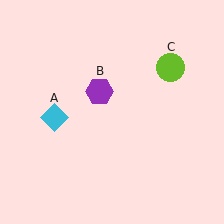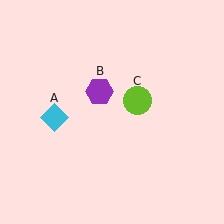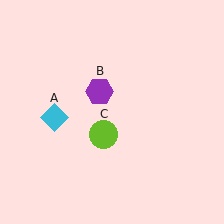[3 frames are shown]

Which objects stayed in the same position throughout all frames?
Cyan diamond (object A) and purple hexagon (object B) remained stationary.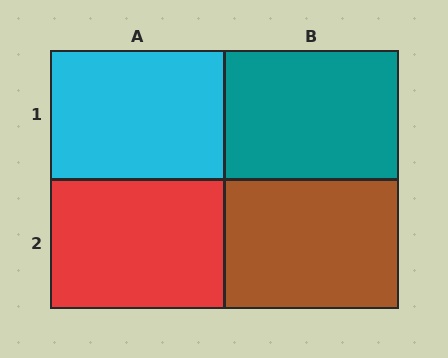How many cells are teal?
1 cell is teal.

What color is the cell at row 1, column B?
Teal.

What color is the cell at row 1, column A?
Cyan.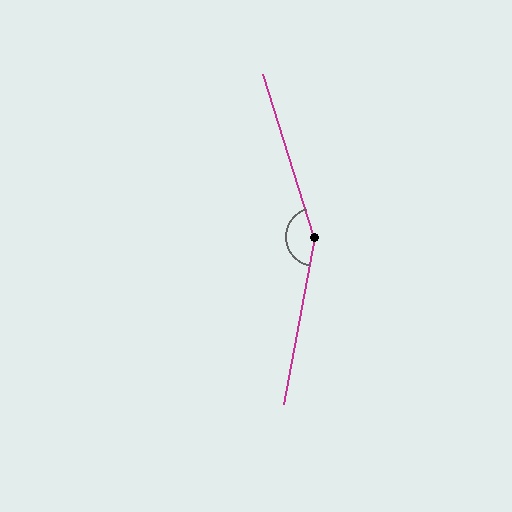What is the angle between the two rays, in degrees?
Approximately 152 degrees.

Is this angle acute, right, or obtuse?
It is obtuse.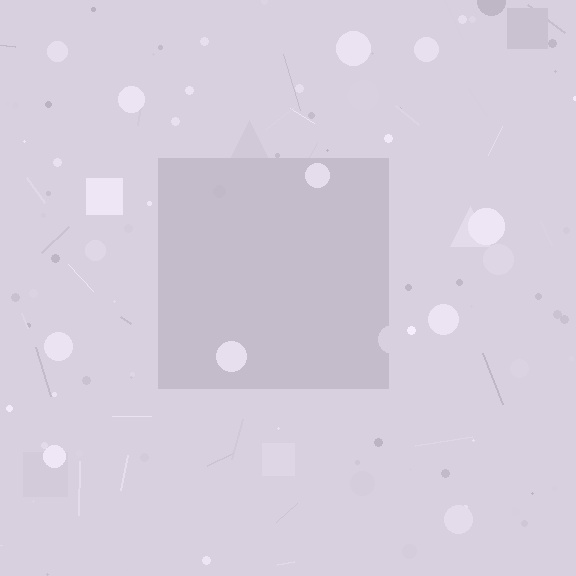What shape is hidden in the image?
A square is hidden in the image.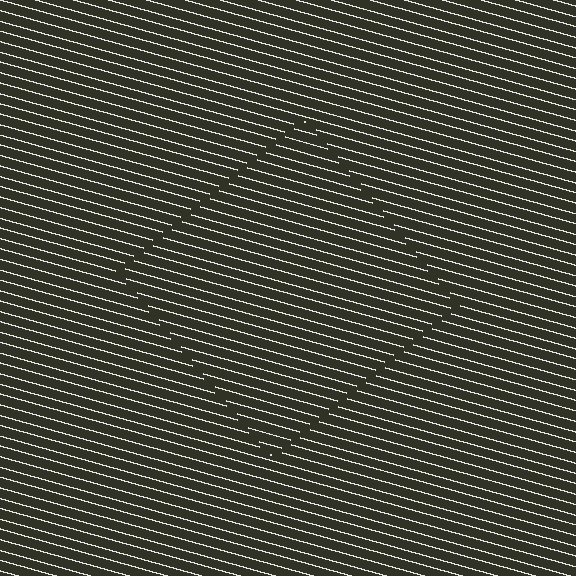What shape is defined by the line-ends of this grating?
An illusory square. The interior of the shape contains the same grating, shifted by half a period — the contour is defined by the phase discontinuity where line-ends from the inner and outer gratings abut.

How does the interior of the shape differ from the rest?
The interior of the shape contains the same grating, shifted by half a period — the contour is defined by the phase discontinuity where line-ends from the inner and outer gratings abut.